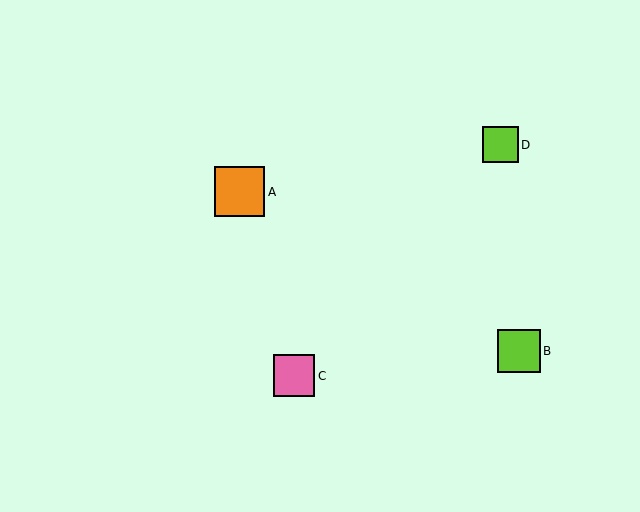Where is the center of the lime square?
The center of the lime square is at (500, 145).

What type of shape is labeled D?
Shape D is a lime square.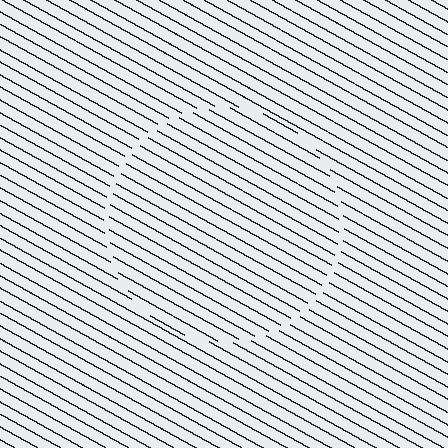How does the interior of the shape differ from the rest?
The interior of the shape contains the same grating, shifted by half a period — the contour is defined by the phase discontinuity where line-ends from the inner and outer gratings abut.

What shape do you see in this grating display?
An illusory circle. The interior of the shape contains the same grating, shifted by half a period — the contour is defined by the phase discontinuity where line-ends from the inner and outer gratings abut.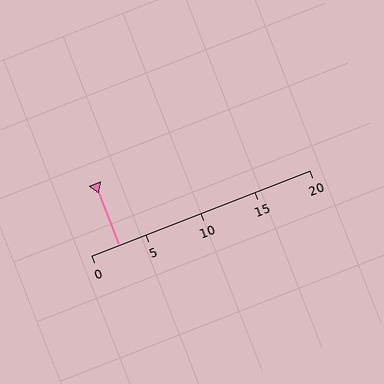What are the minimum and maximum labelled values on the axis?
The axis runs from 0 to 20.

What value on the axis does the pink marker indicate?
The marker indicates approximately 2.5.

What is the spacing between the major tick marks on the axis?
The major ticks are spaced 5 apart.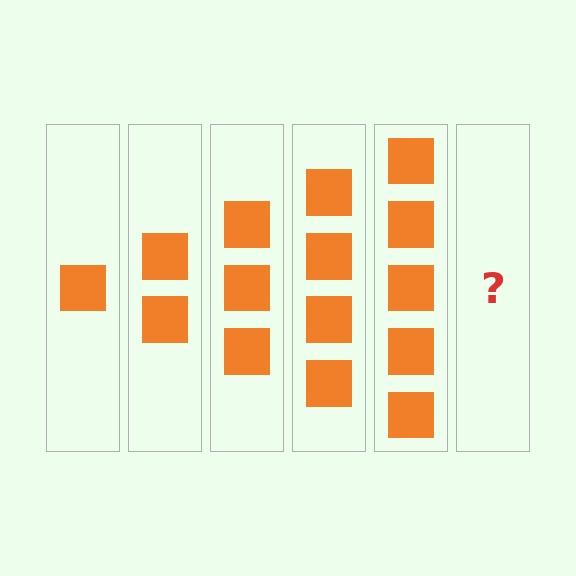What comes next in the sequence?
The next element should be 6 squares.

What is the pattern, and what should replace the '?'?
The pattern is that each step adds one more square. The '?' should be 6 squares.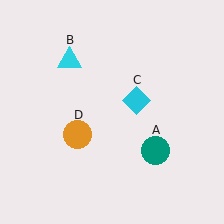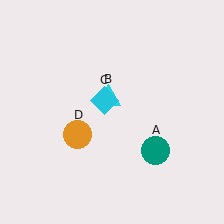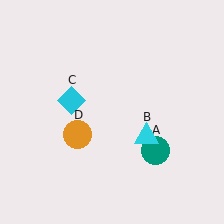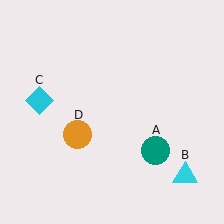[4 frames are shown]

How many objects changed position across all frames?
2 objects changed position: cyan triangle (object B), cyan diamond (object C).